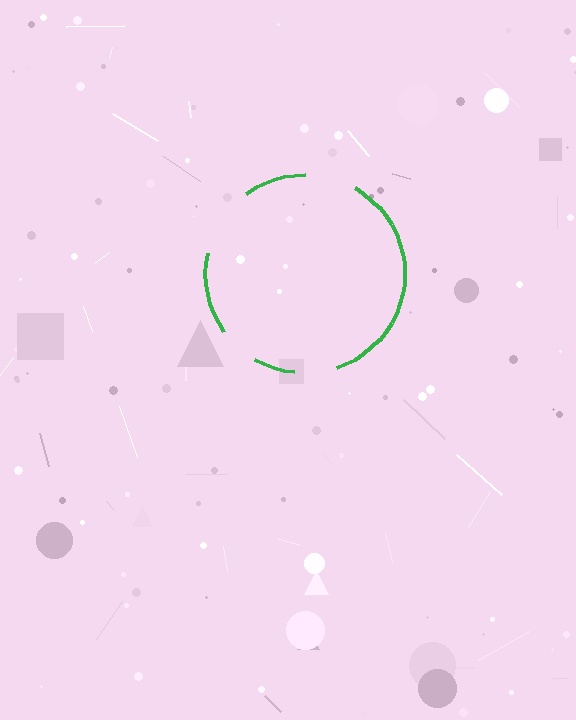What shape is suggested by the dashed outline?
The dashed outline suggests a circle.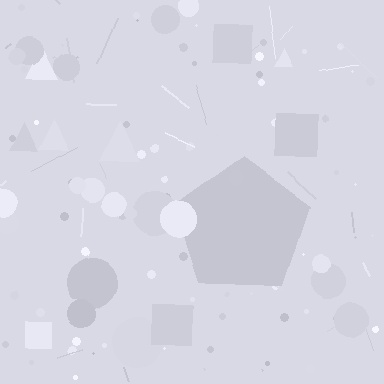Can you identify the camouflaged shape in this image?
The camouflaged shape is a pentagon.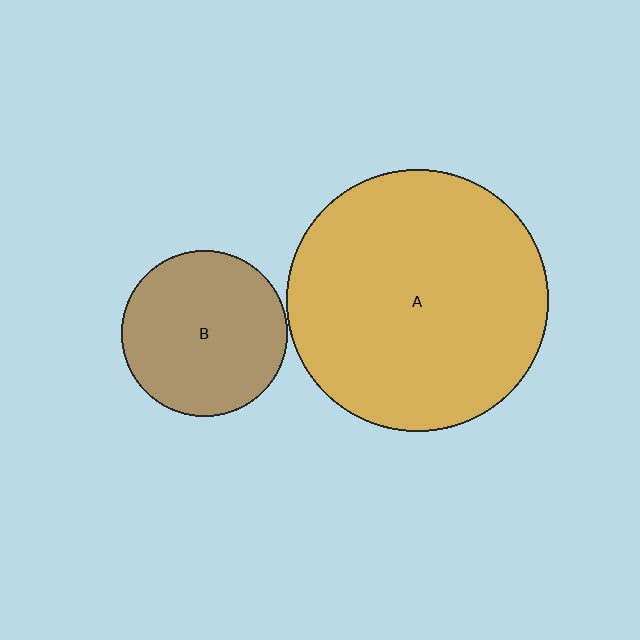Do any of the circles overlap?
No, none of the circles overlap.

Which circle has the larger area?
Circle A (orange).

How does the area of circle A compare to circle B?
Approximately 2.5 times.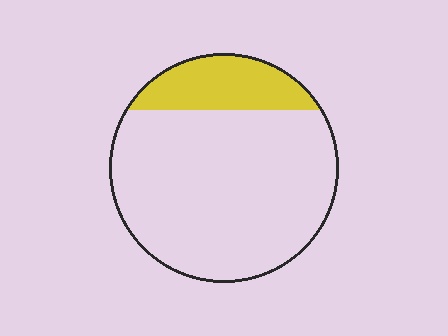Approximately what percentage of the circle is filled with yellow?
Approximately 20%.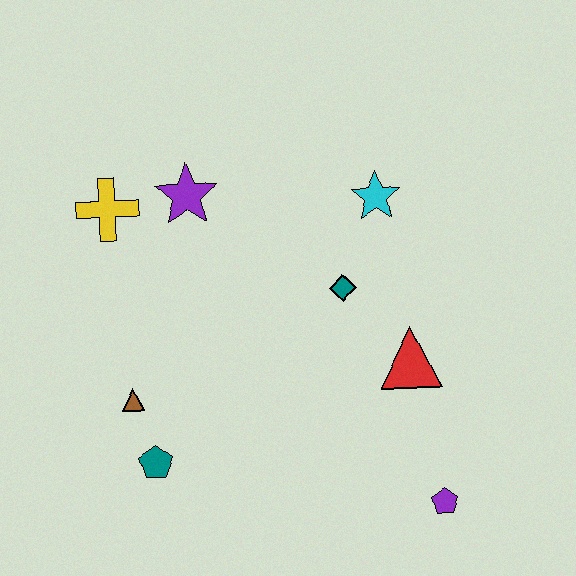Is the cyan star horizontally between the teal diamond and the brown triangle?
No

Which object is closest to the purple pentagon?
The red triangle is closest to the purple pentagon.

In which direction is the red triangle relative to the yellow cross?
The red triangle is to the right of the yellow cross.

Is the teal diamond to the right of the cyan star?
No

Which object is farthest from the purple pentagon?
The yellow cross is farthest from the purple pentagon.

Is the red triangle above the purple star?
No